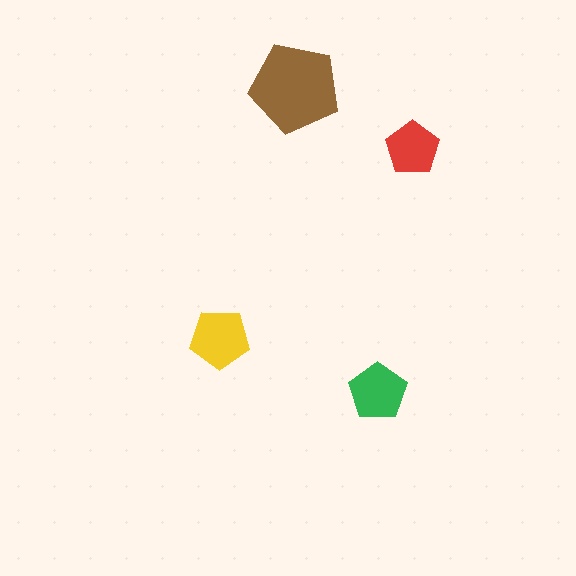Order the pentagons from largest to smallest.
the brown one, the yellow one, the green one, the red one.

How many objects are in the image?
There are 4 objects in the image.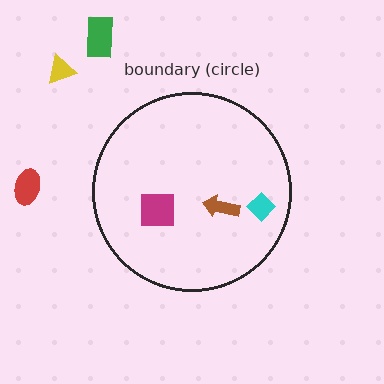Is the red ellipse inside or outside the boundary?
Outside.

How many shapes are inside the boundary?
3 inside, 3 outside.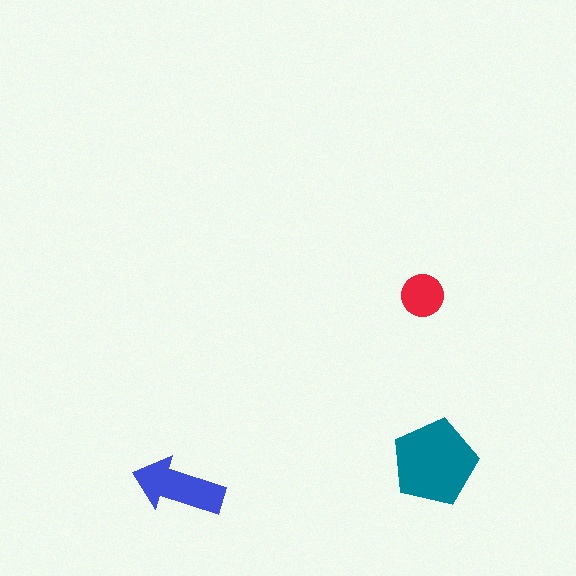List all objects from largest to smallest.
The teal pentagon, the blue arrow, the red circle.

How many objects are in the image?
There are 3 objects in the image.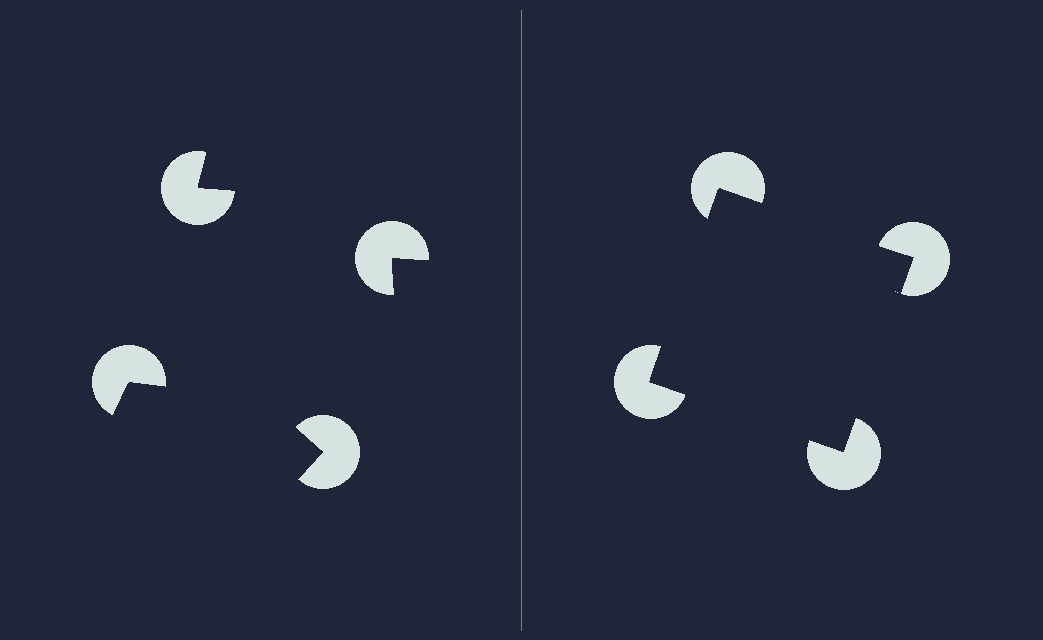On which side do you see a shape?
An illusory square appears on the right side. On the left side the wedge cuts are rotated, so no coherent shape forms.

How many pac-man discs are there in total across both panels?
8 — 4 on each side.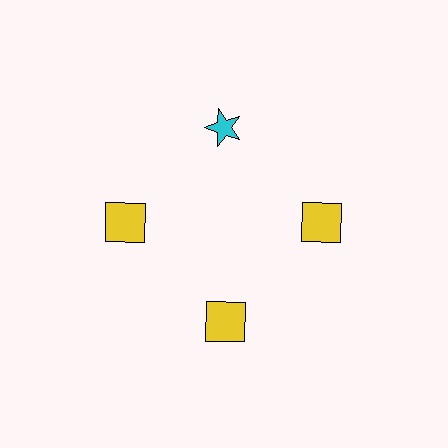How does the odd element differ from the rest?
It differs in both color (cyan instead of yellow) and shape (star instead of square).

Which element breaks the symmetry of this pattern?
The cyan star at roughly the 12 o'clock position breaks the symmetry. All other shapes are yellow squares.